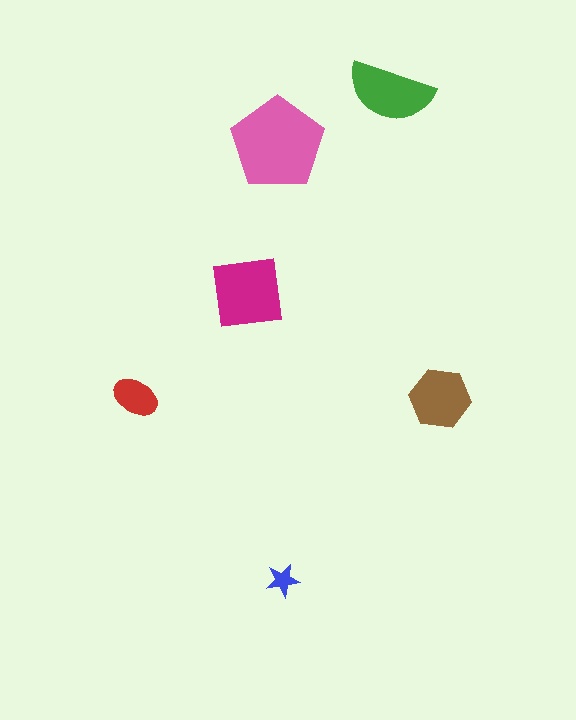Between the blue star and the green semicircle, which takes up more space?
The green semicircle.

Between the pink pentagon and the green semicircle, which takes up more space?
The pink pentagon.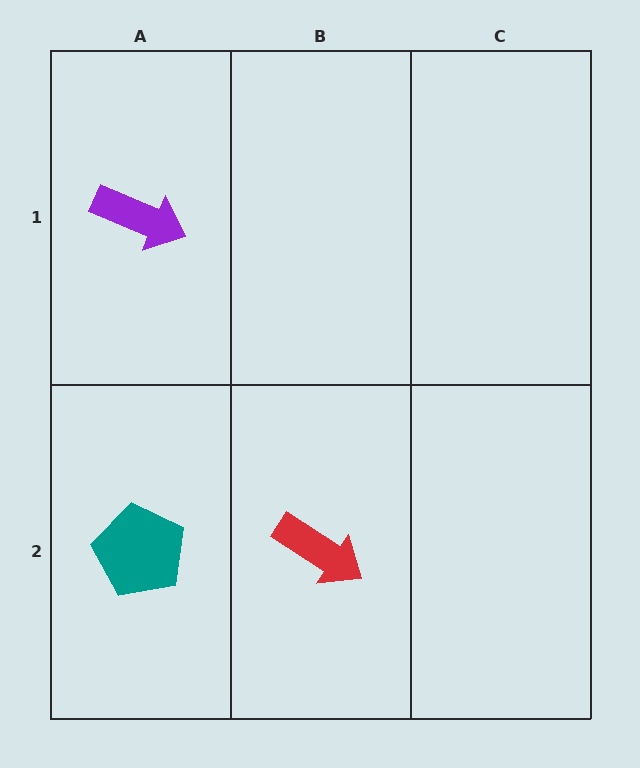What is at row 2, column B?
A red arrow.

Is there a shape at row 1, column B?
No, that cell is empty.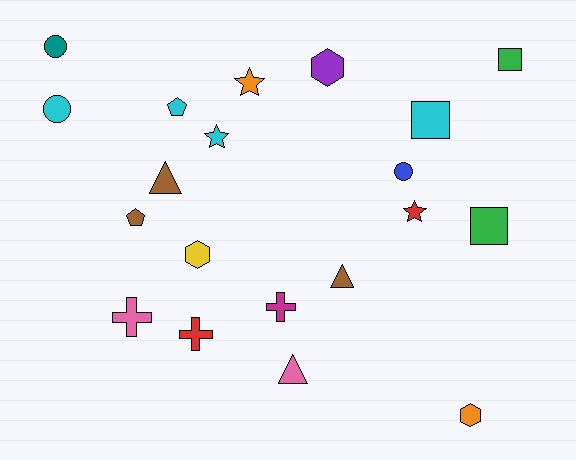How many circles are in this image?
There are 3 circles.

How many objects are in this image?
There are 20 objects.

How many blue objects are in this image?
There is 1 blue object.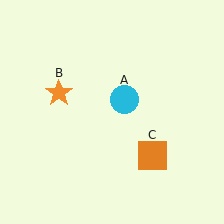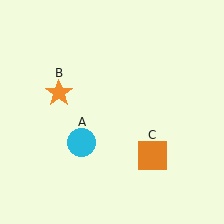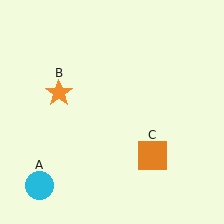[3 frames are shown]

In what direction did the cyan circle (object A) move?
The cyan circle (object A) moved down and to the left.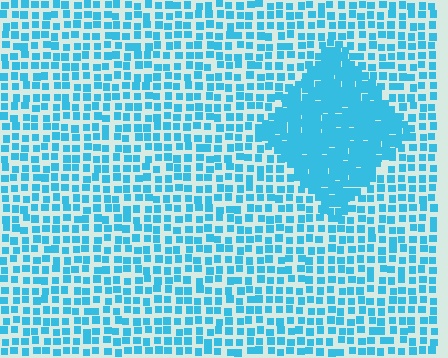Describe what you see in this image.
The image contains small cyan elements arranged at two different densities. A diamond-shaped region is visible where the elements are more densely packed than the surrounding area.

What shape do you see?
I see a diamond.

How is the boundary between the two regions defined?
The boundary is defined by a change in element density (approximately 2.3x ratio). All elements are the same color, size, and shape.